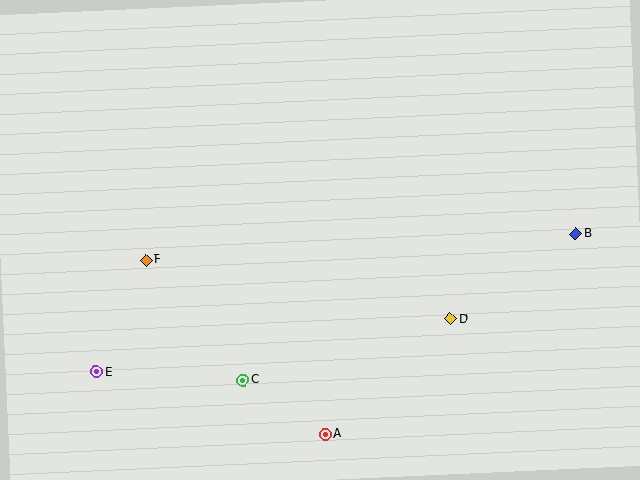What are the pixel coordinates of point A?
Point A is at (325, 434).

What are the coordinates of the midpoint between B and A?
The midpoint between B and A is at (450, 334).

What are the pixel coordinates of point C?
Point C is at (243, 380).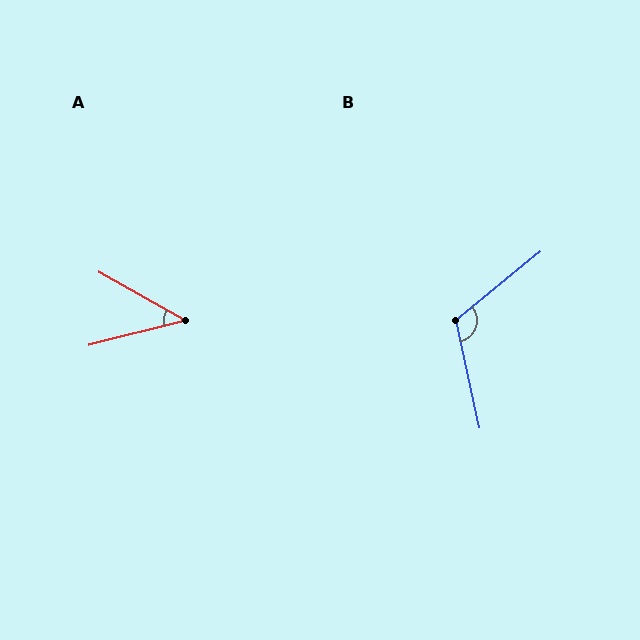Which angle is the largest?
B, at approximately 117 degrees.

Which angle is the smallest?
A, at approximately 43 degrees.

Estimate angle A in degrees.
Approximately 43 degrees.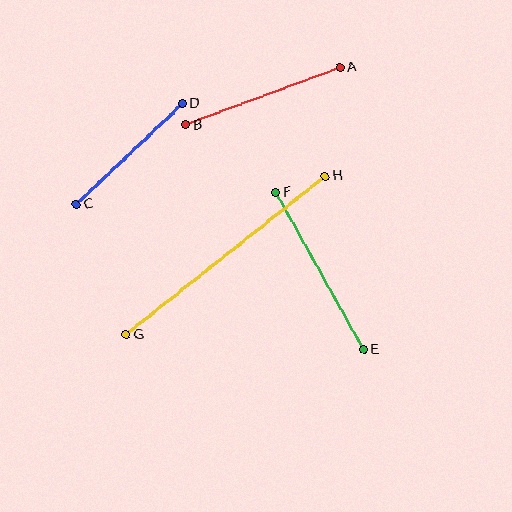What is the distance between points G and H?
The distance is approximately 255 pixels.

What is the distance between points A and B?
The distance is approximately 165 pixels.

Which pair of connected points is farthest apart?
Points G and H are farthest apart.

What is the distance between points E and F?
The distance is approximately 181 pixels.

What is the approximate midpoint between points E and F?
The midpoint is at approximately (320, 271) pixels.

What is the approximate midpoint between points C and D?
The midpoint is at approximately (129, 154) pixels.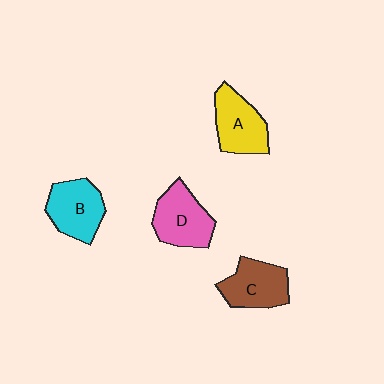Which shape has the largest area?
Shape D (pink).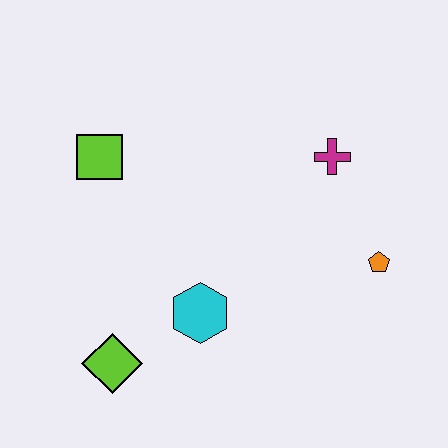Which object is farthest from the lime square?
The orange pentagon is farthest from the lime square.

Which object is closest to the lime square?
The cyan hexagon is closest to the lime square.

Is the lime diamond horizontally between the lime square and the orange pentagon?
Yes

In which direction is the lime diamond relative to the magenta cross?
The lime diamond is to the left of the magenta cross.